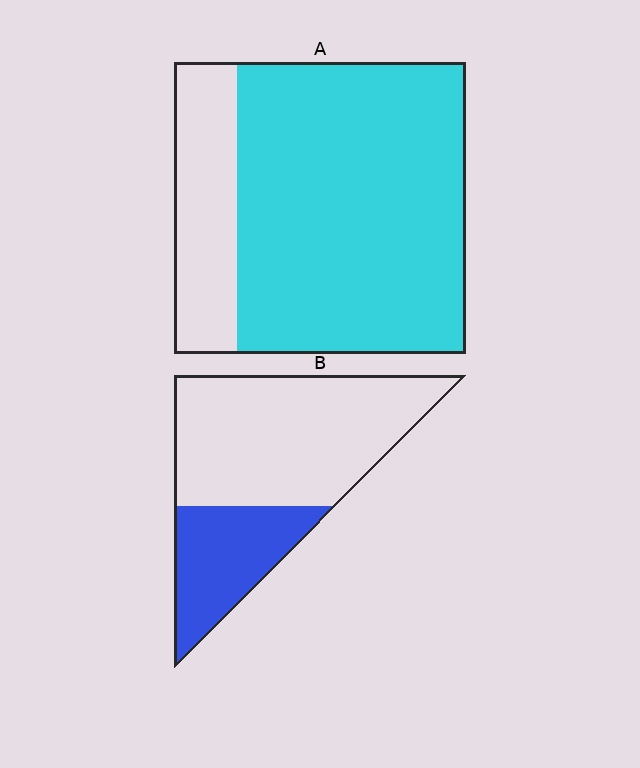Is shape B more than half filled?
No.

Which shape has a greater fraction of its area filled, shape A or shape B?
Shape A.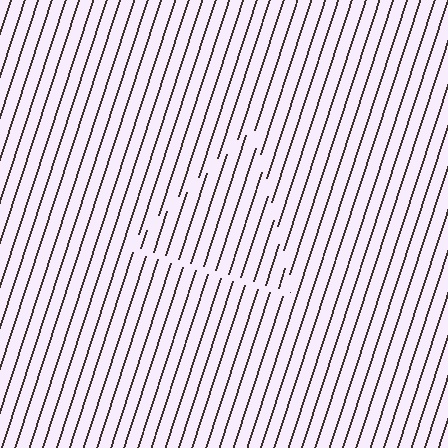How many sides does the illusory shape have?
3 sides — the line-ends trace a triangle.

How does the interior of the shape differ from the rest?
The interior of the shape contains the same grating, shifted by half a period — the contour is defined by the phase discontinuity where line-ends from the inner and outer gratings abut.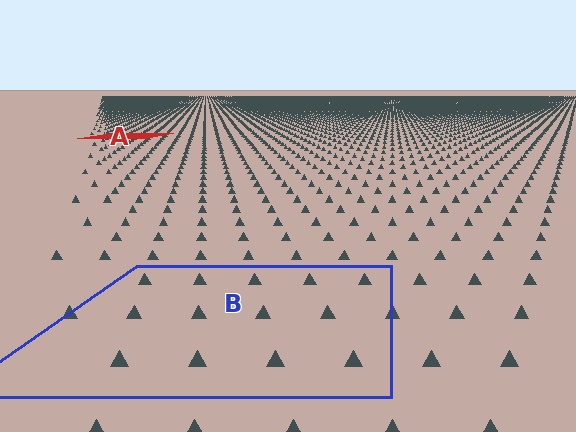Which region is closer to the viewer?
Region B is closer. The texture elements there are larger and more spread out.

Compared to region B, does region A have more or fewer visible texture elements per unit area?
Region A has more texture elements per unit area — they are packed more densely because it is farther away.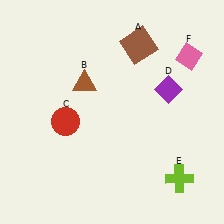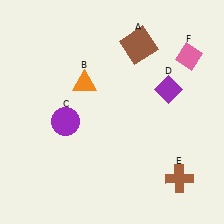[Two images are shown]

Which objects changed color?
B changed from brown to orange. C changed from red to purple. E changed from lime to brown.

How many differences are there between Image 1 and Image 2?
There are 3 differences between the two images.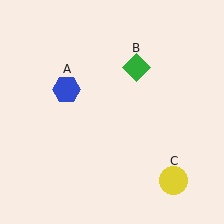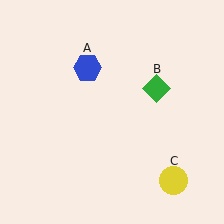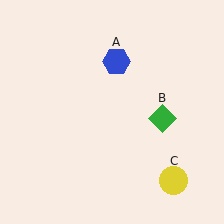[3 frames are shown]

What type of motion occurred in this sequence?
The blue hexagon (object A), green diamond (object B) rotated clockwise around the center of the scene.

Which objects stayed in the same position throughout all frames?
Yellow circle (object C) remained stationary.